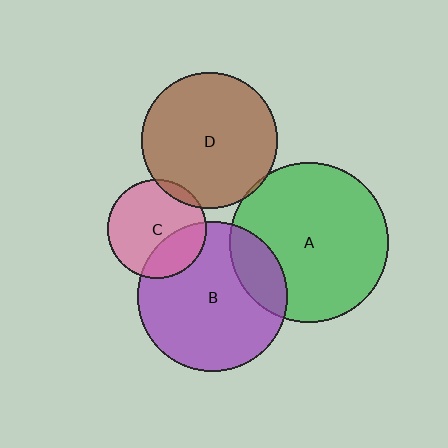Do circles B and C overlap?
Yes.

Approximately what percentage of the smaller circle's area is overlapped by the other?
Approximately 30%.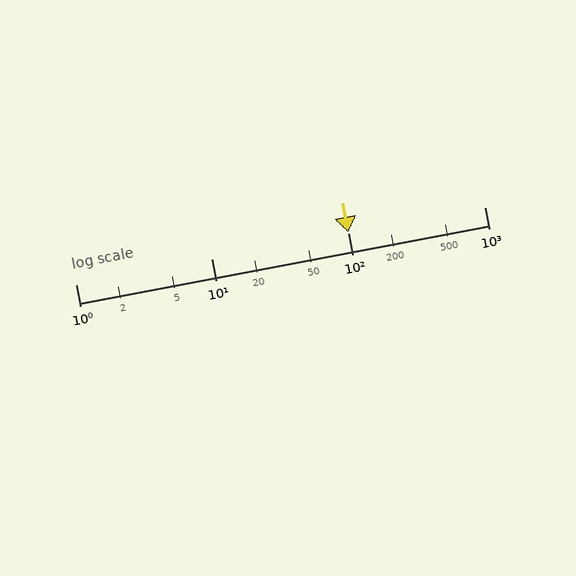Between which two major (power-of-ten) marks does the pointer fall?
The pointer is between 100 and 1000.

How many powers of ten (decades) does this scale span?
The scale spans 3 decades, from 1 to 1000.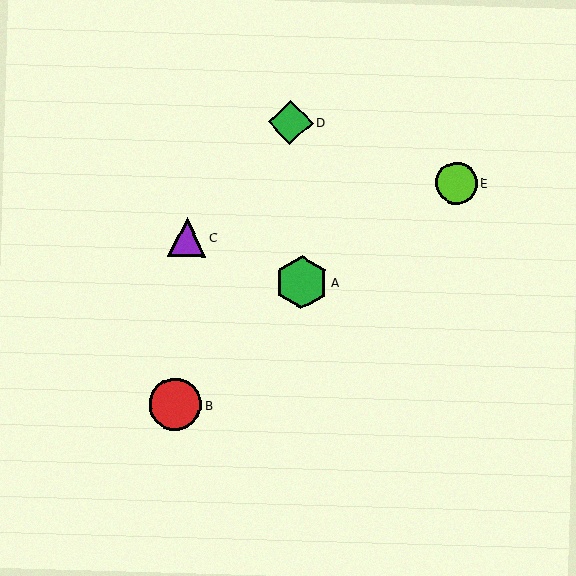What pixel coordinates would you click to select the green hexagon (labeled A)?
Click at (301, 283) to select the green hexagon A.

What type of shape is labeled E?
Shape E is a lime circle.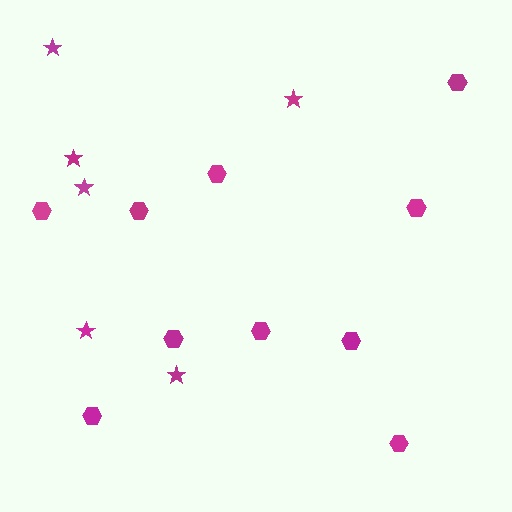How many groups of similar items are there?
There are 2 groups: one group of stars (6) and one group of hexagons (10).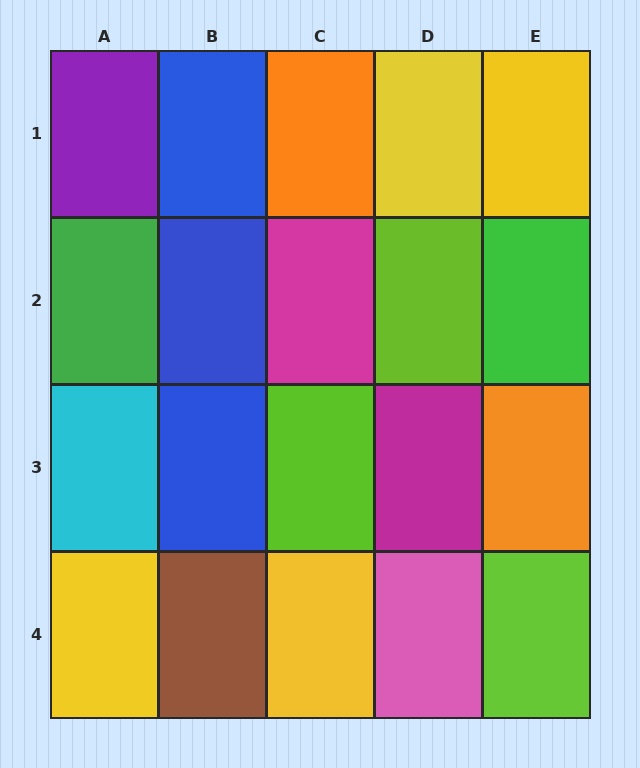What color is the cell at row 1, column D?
Yellow.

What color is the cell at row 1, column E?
Yellow.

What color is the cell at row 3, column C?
Lime.